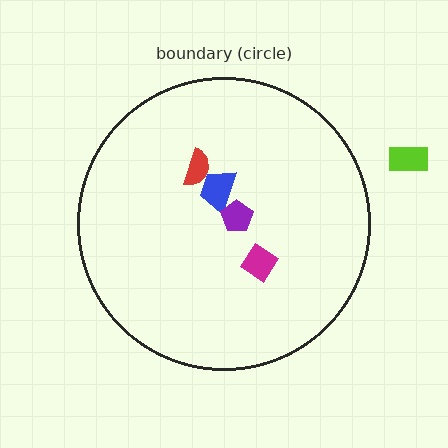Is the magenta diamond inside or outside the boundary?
Inside.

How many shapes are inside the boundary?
4 inside, 1 outside.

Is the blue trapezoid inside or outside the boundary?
Inside.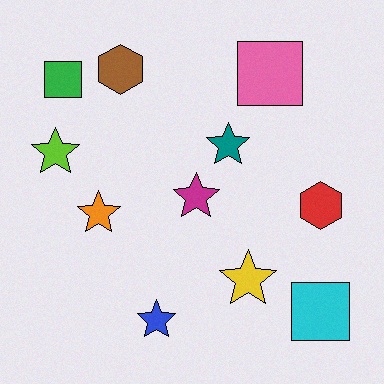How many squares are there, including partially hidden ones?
There are 3 squares.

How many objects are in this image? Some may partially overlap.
There are 11 objects.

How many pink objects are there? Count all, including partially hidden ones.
There is 1 pink object.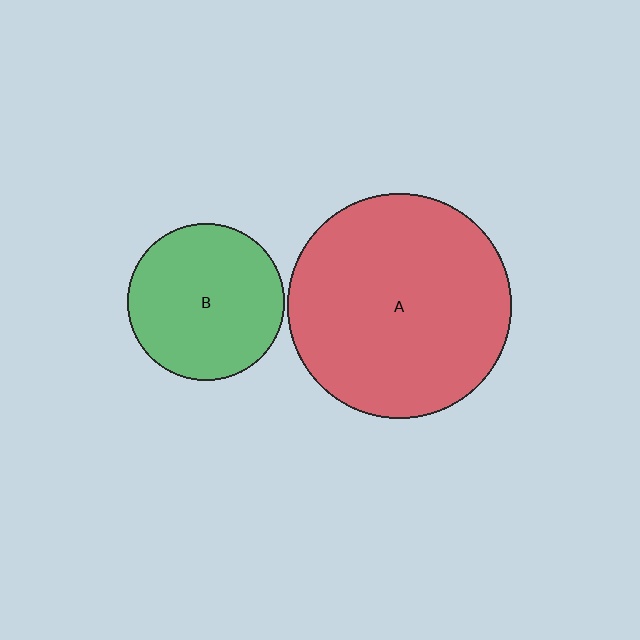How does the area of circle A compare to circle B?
Approximately 2.1 times.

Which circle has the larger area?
Circle A (red).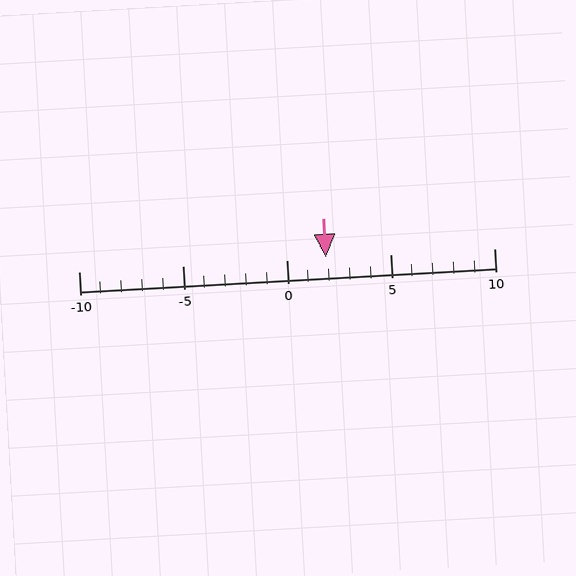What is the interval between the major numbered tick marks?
The major tick marks are spaced 5 units apart.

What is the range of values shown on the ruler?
The ruler shows values from -10 to 10.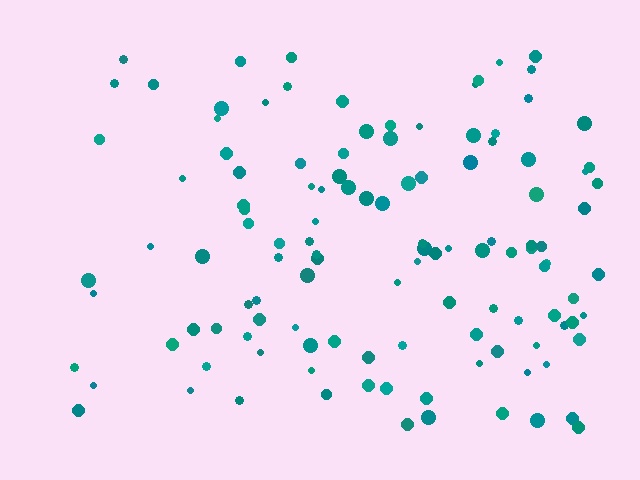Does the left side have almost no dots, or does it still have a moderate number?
Still a moderate number, just noticeably fewer than the right.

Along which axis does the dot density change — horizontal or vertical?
Horizontal.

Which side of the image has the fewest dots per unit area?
The left.